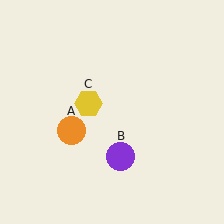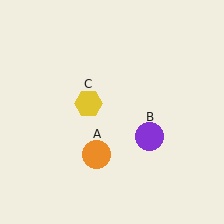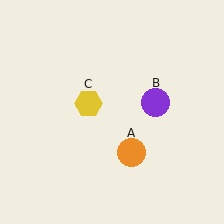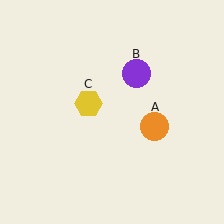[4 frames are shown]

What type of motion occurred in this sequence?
The orange circle (object A), purple circle (object B) rotated counterclockwise around the center of the scene.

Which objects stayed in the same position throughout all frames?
Yellow hexagon (object C) remained stationary.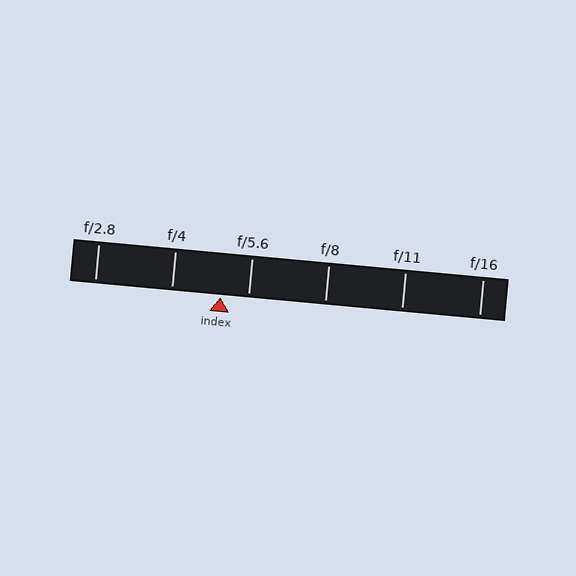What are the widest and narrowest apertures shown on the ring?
The widest aperture shown is f/2.8 and the narrowest is f/16.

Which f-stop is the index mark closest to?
The index mark is closest to f/5.6.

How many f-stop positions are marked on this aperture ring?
There are 6 f-stop positions marked.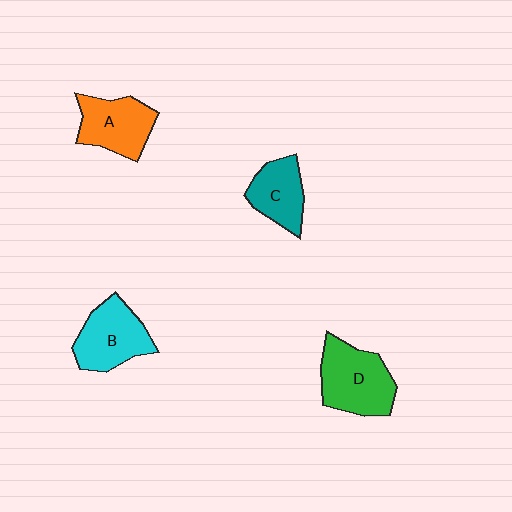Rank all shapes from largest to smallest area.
From largest to smallest: D (green), B (cyan), A (orange), C (teal).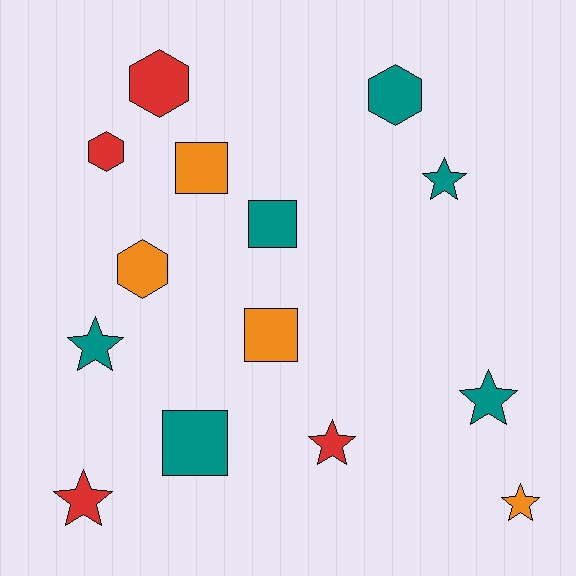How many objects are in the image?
There are 14 objects.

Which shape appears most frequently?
Star, with 6 objects.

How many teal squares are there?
There are 2 teal squares.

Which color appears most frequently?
Teal, with 6 objects.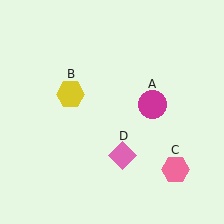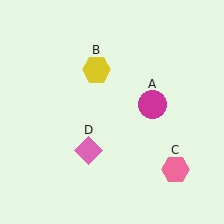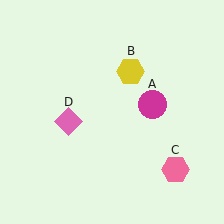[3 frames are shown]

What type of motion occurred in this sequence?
The yellow hexagon (object B), pink diamond (object D) rotated clockwise around the center of the scene.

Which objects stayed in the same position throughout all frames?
Magenta circle (object A) and pink hexagon (object C) remained stationary.